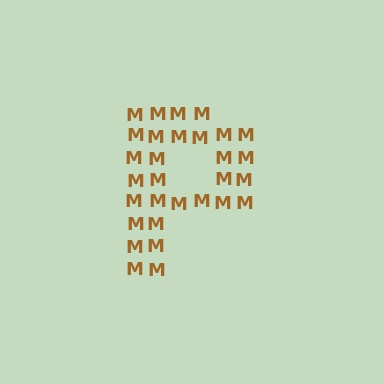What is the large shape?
The large shape is the letter P.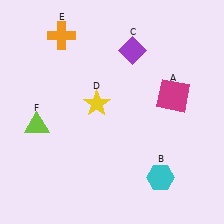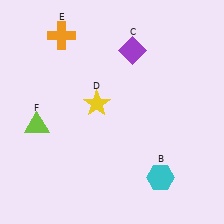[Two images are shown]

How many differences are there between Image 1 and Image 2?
There is 1 difference between the two images.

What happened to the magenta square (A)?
The magenta square (A) was removed in Image 2. It was in the top-right area of Image 1.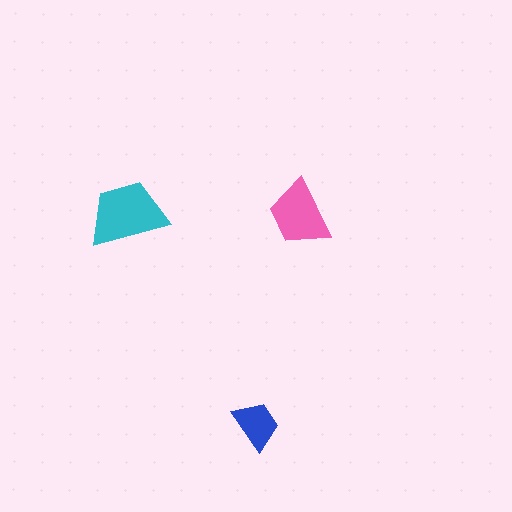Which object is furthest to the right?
The pink trapezoid is rightmost.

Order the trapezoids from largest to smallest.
the cyan one, the pink one, the blue one.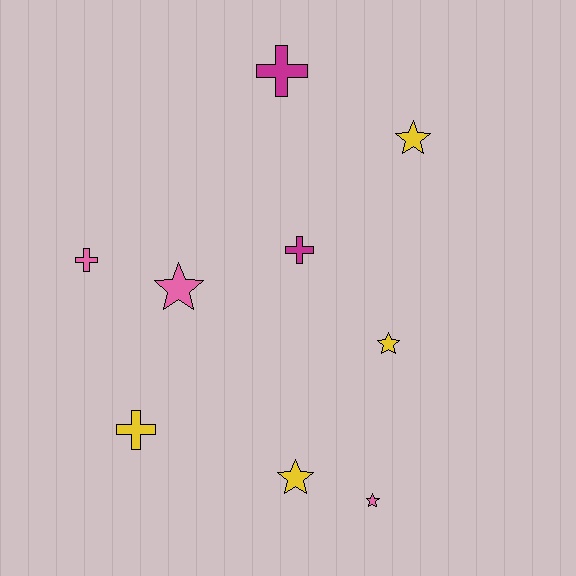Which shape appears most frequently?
Star, with 5 objects.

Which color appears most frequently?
Yellow, with 4 objects.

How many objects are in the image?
There are 9 objects.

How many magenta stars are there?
There are no magenta stars.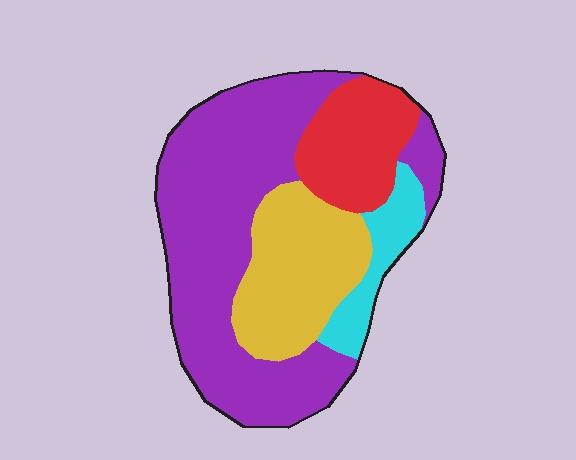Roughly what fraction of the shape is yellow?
Yellow covers roughly 20% of the shape.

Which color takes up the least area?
Cyan, at roughly 10%.